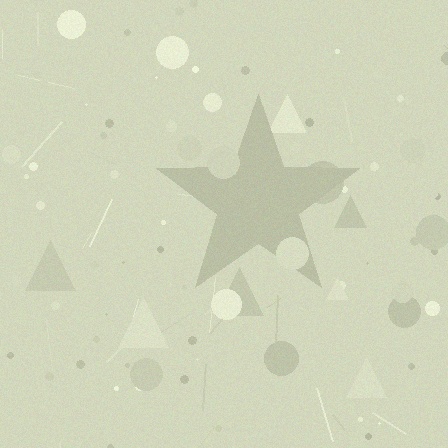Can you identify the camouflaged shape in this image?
The camouflaged shape is a star.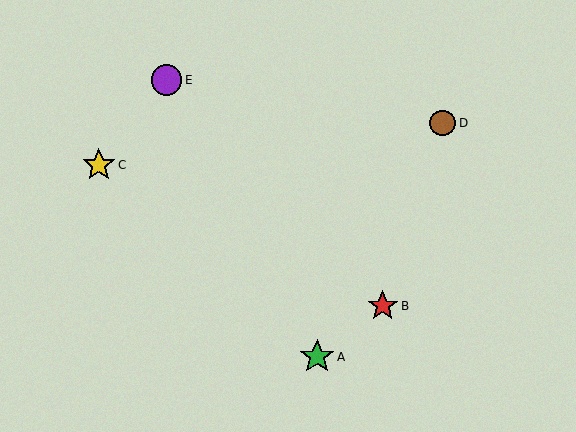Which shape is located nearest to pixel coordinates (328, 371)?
The green star (labeled A) at (317, 357) is nearest to that location.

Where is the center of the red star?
The center of the red star is at (383, 306).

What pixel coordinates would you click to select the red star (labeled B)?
Click at (383, 306) to select the red star B.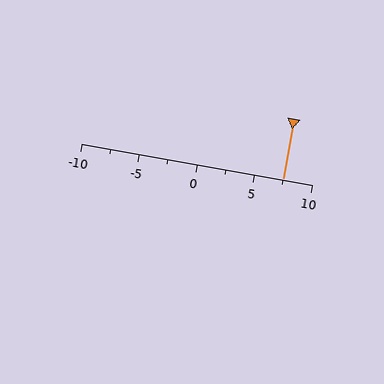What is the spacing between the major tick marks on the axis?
The major ticks are spaced 5 apart.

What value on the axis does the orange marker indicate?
The marker indicates approximately 7.5.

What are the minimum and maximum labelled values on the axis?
The axis runs from -10 to 10.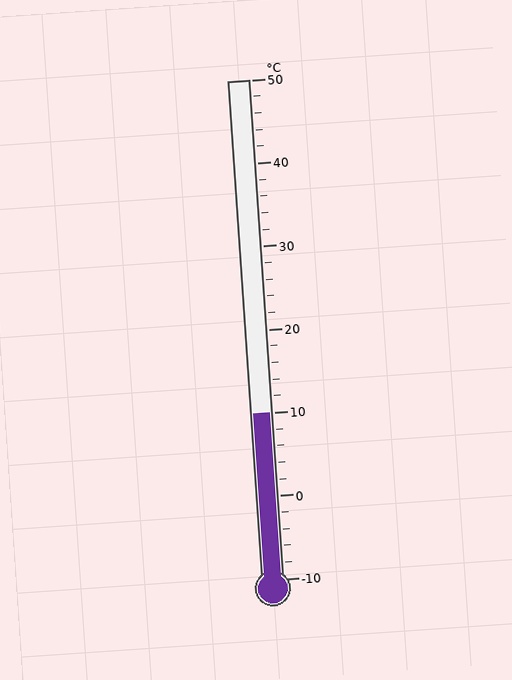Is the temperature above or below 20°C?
The temperature is below 20°C.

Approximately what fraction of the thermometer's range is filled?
The thermometer is filled to approximately 35% of its range.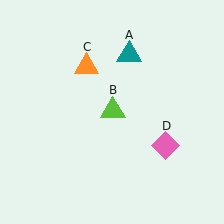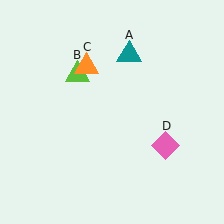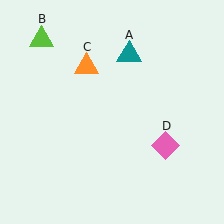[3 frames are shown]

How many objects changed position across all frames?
1 object changed position: lime triangle (object B).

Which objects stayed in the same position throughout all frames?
Teal triangle (object A) and orange triangle (object C) and pink diamond (object D) remained stationary.